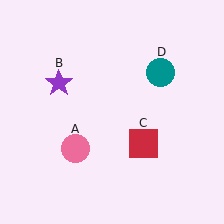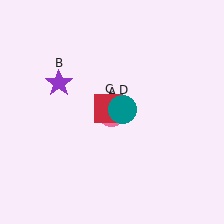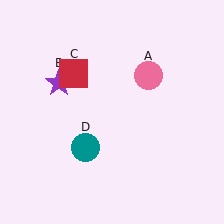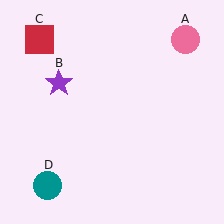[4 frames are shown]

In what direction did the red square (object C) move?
The red square (object C) moved up and to the left.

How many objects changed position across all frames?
3 objects changed position: pink circle (object A), red square (object C), teal circle (object D).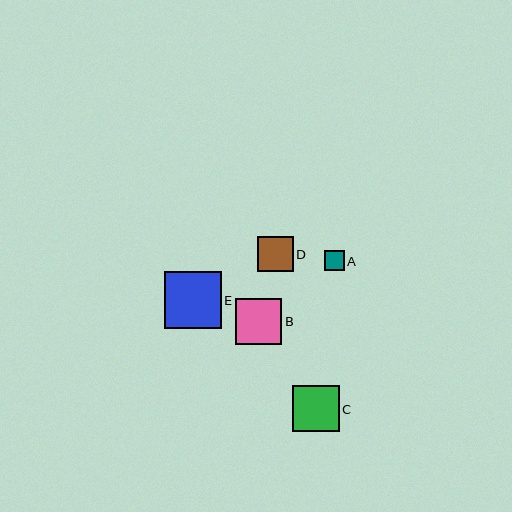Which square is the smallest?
Square A is the smallest with a size of approximately 20 pixels.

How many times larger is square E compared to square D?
Square E is approximately 1.6 times the size of square D.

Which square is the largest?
Square E is the largest with a size of approximately 57 pixels.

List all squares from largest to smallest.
From largest to smallest: E, B, C, D, A.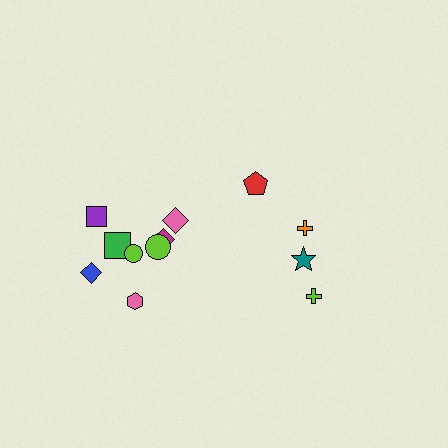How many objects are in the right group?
There are 4 objects.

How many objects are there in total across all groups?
There are 12 objects.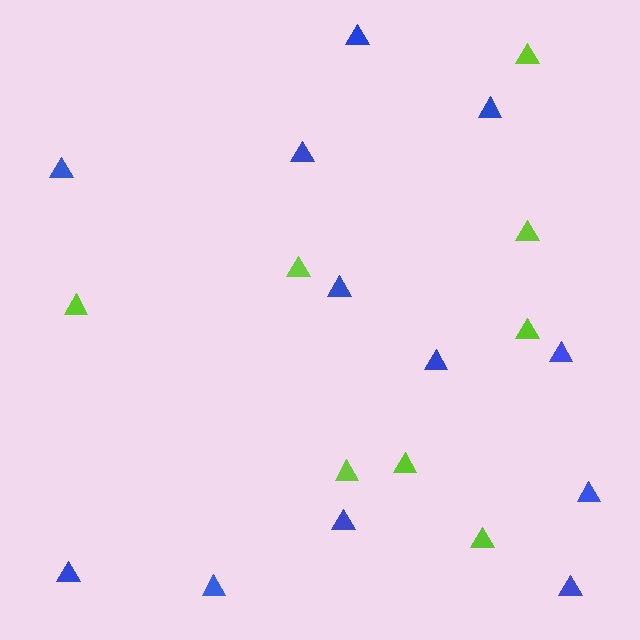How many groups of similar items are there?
There are 2 groups: one group of blue triangles (12) and one group of lime triangles (8).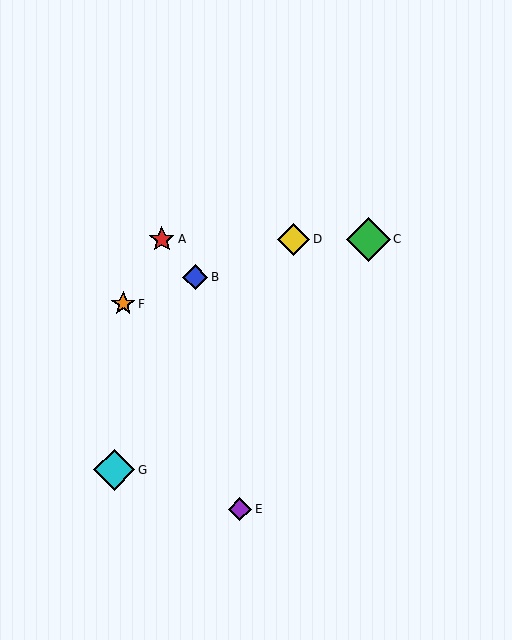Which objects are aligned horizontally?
Objects A, C, D are aligned horizontally.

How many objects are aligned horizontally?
3 objects (A, C, D) are aligned horizontally.